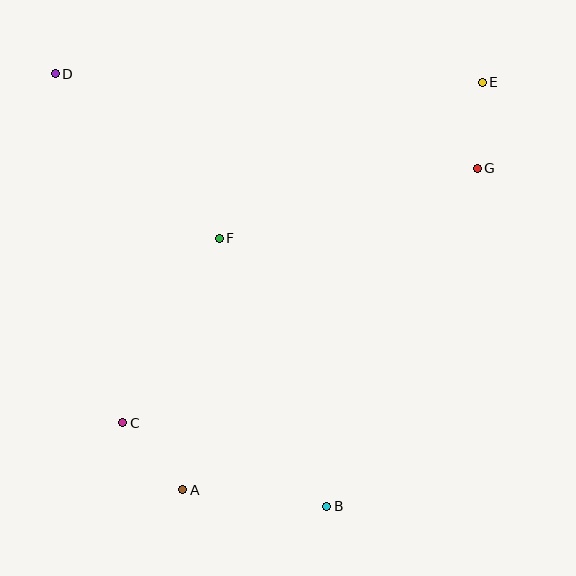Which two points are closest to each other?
Points E and G are closest to each other.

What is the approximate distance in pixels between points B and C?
The distance between B and C is approximately 221 pixels.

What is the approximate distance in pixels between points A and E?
The distance between A and E is approximately 506 pixels.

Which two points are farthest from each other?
Points B and D are farthest from each other.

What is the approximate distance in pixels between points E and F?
The distance between E and F is approximately 306 pixels.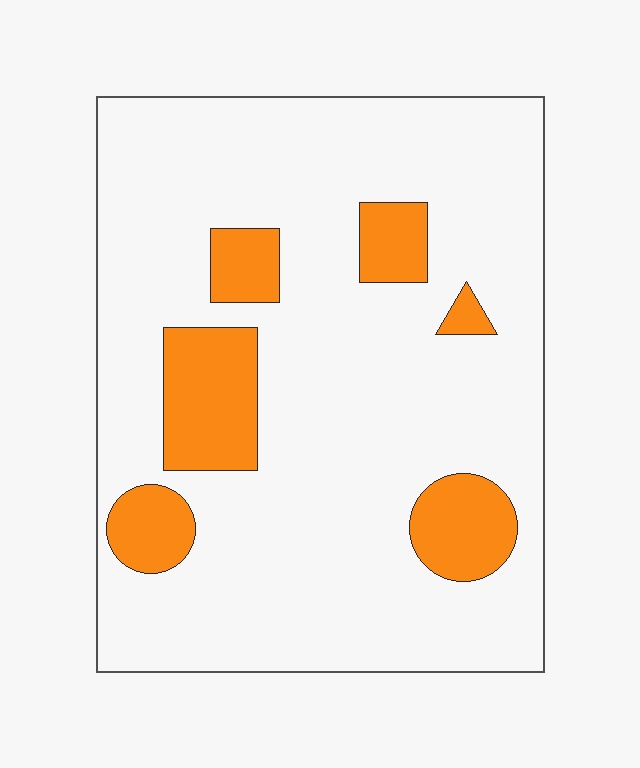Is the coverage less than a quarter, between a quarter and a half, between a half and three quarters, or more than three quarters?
Less than a quarter.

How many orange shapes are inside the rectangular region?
6.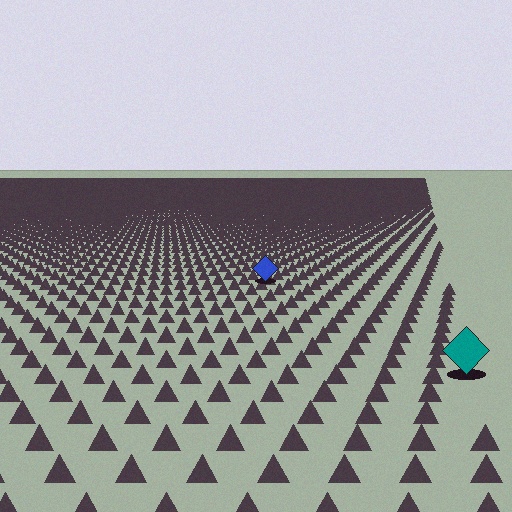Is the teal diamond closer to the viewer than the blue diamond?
Yes. The teal diamond is closer — you can tell from the texture gradient: the ground texture is coarser near it.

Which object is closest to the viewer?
The teal diamond is closest. The texture marks near it are larger and more spread out.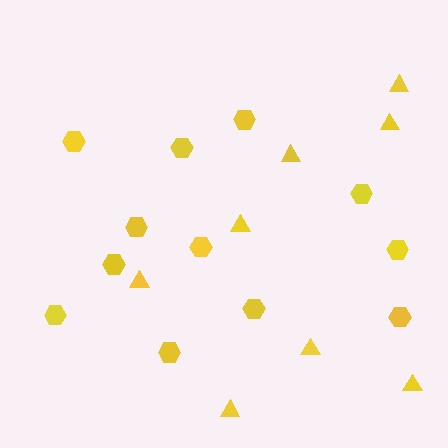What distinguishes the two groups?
There are 2 groups: one group of triangles (8) and one group of hexagons (12).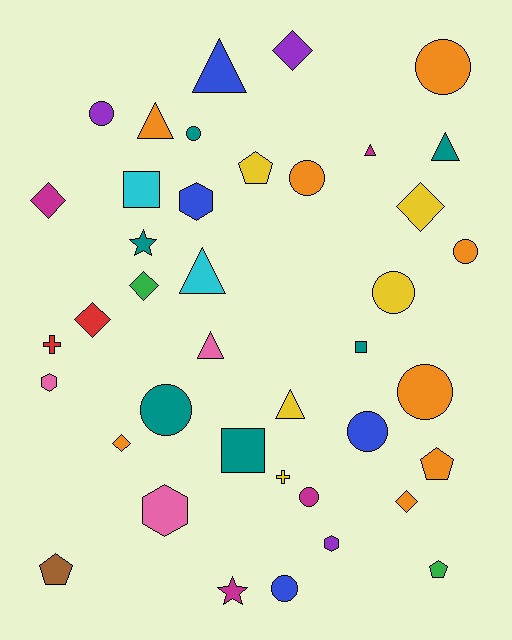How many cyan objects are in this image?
There are 2 cyan objects.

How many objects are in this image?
There are 40 objects.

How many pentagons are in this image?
There are 4 pentagons.